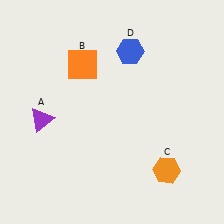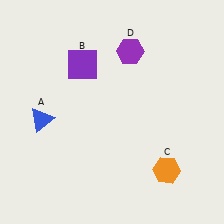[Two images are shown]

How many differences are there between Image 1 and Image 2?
There are 3 differences between the two images.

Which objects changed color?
A changed from purple to blue. B changed from orange to purple. D changed from blue to purple.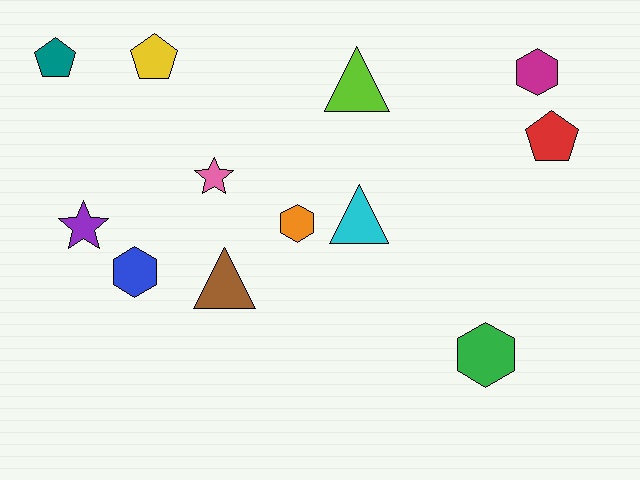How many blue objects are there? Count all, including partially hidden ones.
There is 1 blue object.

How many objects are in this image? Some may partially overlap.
There are 12 objects.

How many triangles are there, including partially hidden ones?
There are 3 triangles.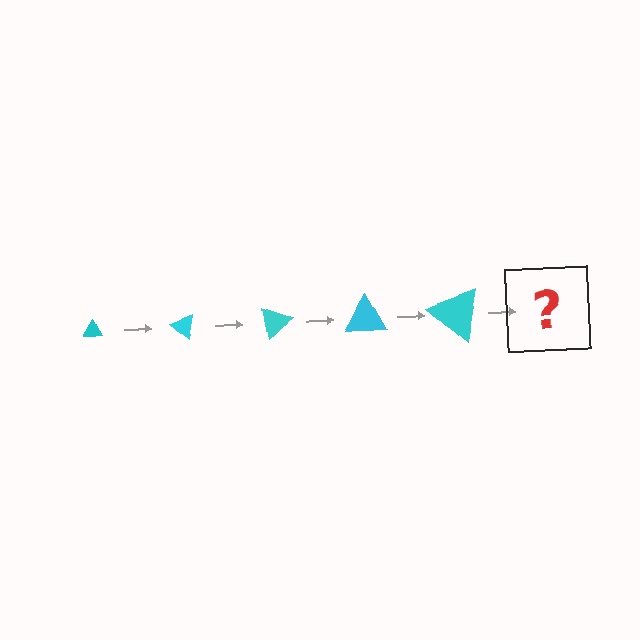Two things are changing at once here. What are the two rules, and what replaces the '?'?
The two rules are that the triangle grows larger each step and it rotates 40 degrees each step. The '?' should be a triangle, larger than the previous one and rotated 200 degrees from the start.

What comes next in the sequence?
The next element should be a triangle, larger than the previous one and rotated 200 degrees from the start.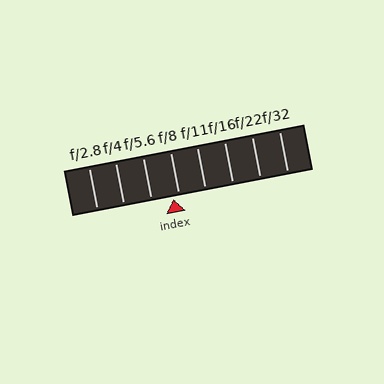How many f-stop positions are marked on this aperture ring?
There are 8 f-stop positions marked.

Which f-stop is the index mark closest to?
The index mark is closest to f/8.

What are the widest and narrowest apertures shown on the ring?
The widest aperture shown is f/2.8 and the narrowest is f/32.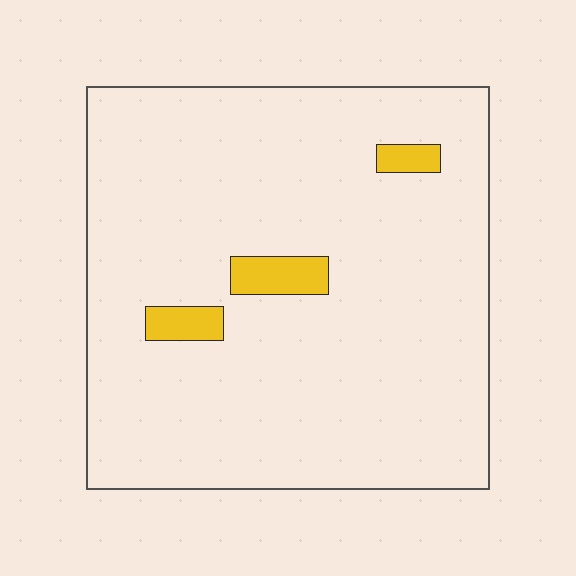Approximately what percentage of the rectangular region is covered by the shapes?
Approximately 5%.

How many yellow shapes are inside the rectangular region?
3.